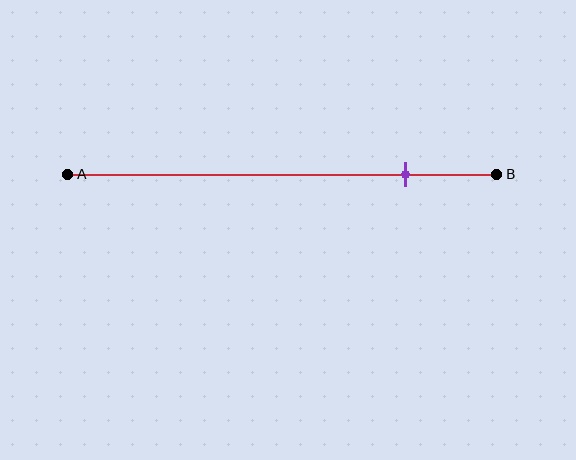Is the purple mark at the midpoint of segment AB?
No, the mark is at about 80% from A, not at the 50% midpoint.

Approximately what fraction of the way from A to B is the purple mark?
The purple mark is approximately 80% of the way from A to B.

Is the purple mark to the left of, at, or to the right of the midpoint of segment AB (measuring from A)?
The purple mark is to the right of the midpoint of segment AB.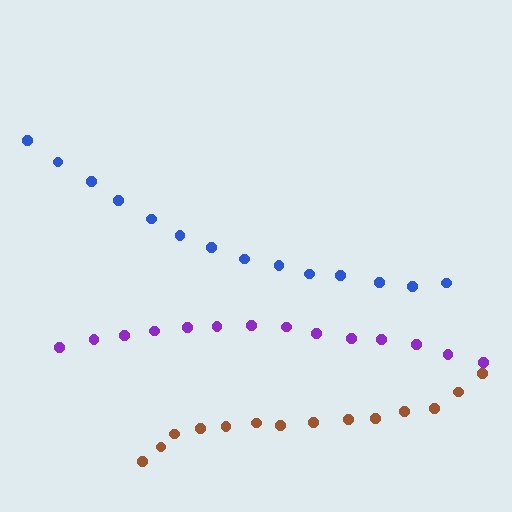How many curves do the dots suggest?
There are 3 distinct paths.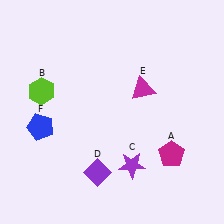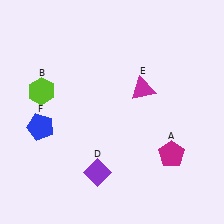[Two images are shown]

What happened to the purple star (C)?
The purple star (C) was removed in Image 2. It was in the bottom-right area of Image 1.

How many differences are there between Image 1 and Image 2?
There is 1 difference between the two images.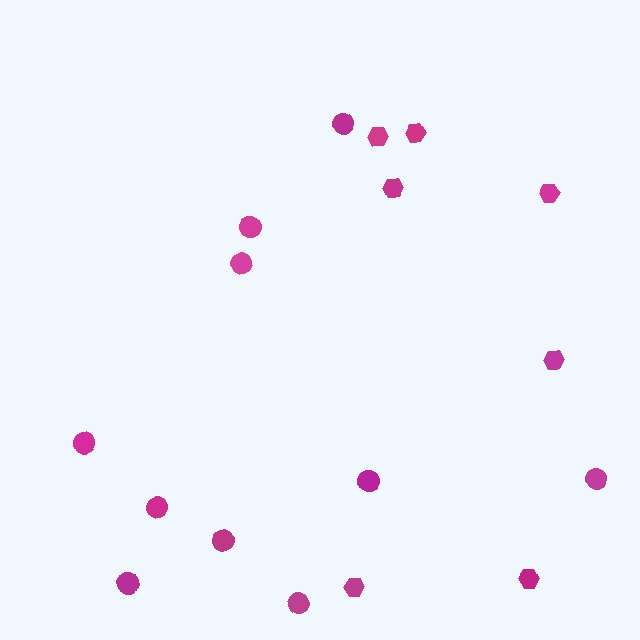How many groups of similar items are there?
There are 2 groups: one group of circles (10) and one group of hexagons (7).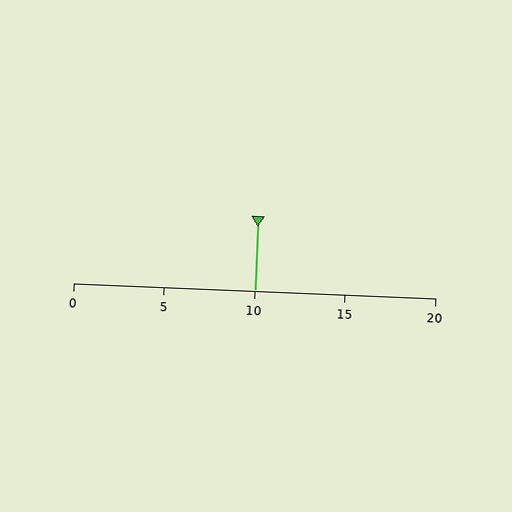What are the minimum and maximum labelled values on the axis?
The axis runs from 0 to 20.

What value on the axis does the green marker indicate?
The marker indicates approximately 10.